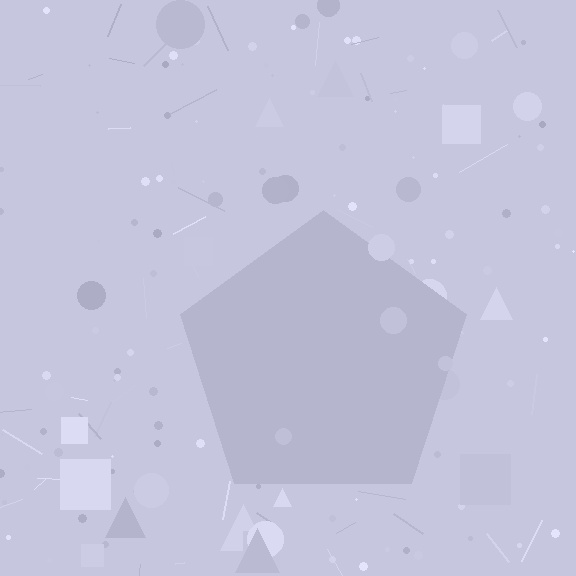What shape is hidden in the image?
A pentagon is hidden in the image.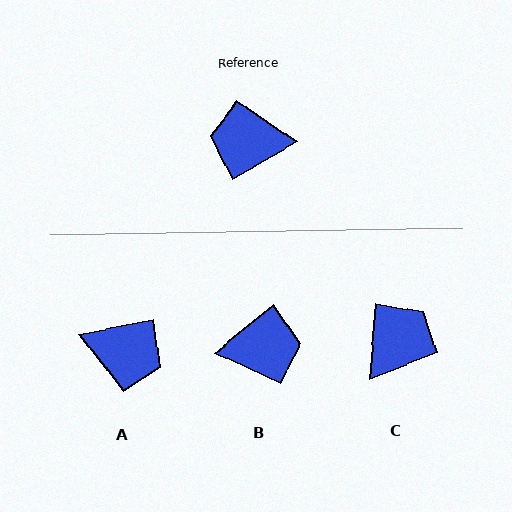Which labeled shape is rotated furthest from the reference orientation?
B, about 170 degrees away.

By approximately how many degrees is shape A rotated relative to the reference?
Approximately 162 degrees counter-clockwise.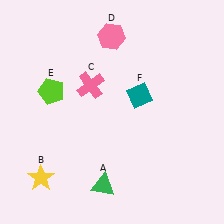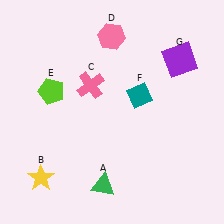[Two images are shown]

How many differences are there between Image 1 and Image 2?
There is 1 difference between the two images.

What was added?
A purple square (G) was added in Image 2.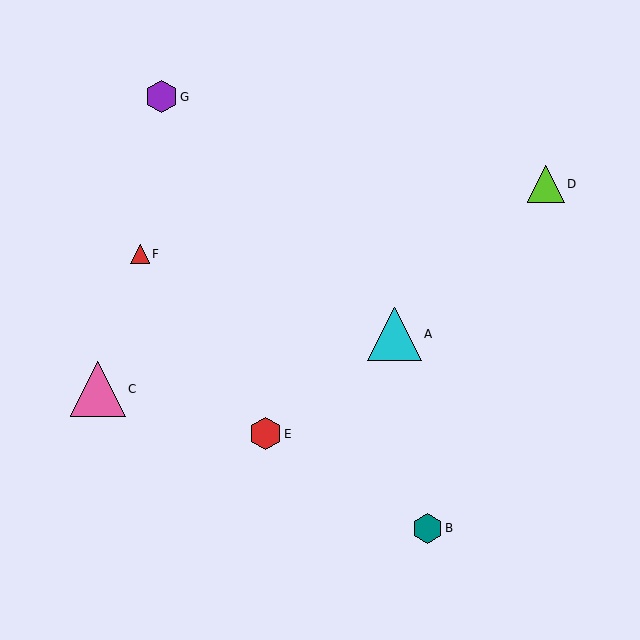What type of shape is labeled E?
Shape E is a red hexagon.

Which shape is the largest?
The pink triangle (labeled C) is the largest.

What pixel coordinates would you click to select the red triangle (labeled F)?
Click at (140, 254) to select the red triangle F.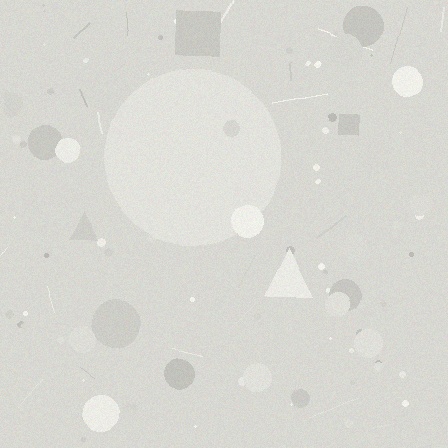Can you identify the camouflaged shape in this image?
The camouflaged shape is a circle.